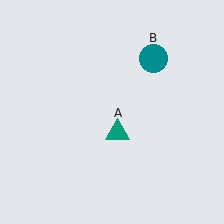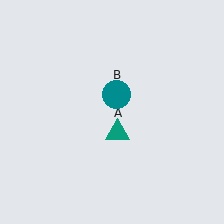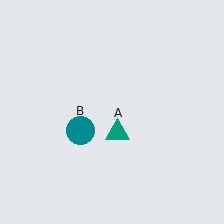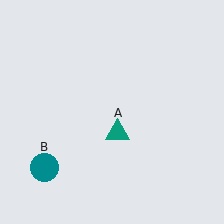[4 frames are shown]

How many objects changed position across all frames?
1 object changed position: teal circle (object B).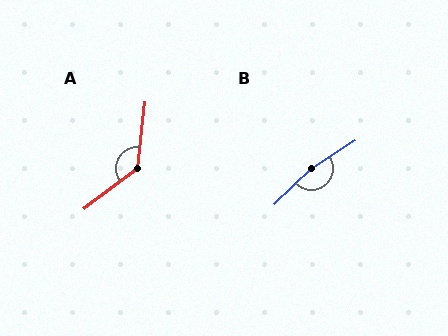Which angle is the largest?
B, at approximately 169 degrees.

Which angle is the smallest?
A, at approximately 133 degrees.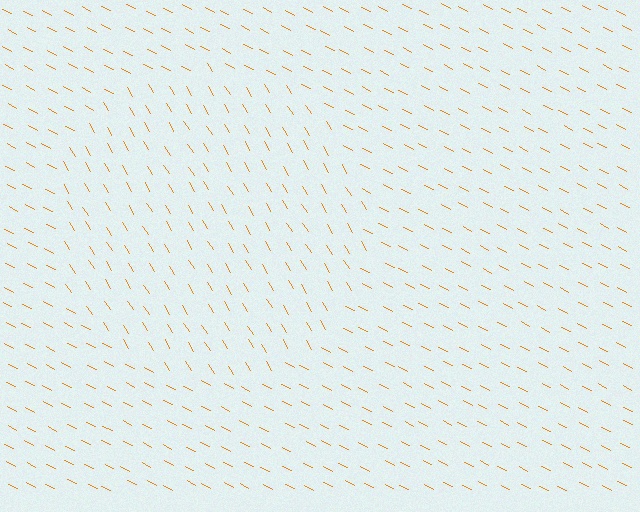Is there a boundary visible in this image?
Yes, there is a texture boundary formed by a change in line orientation.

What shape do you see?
I see a circle.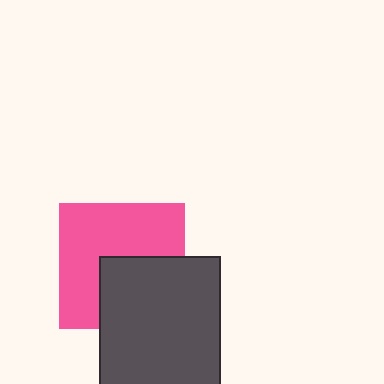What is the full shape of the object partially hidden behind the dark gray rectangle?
The partially hidden object is a pink square.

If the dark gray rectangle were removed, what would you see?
You would see the complete pink square.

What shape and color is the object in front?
The object in front is a dark gray rectangle.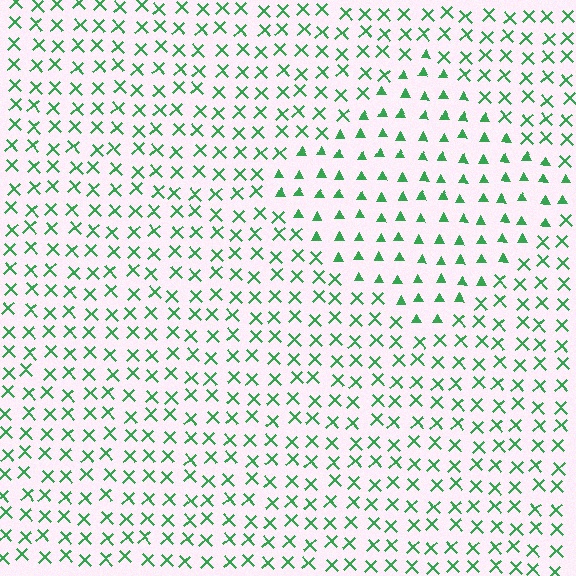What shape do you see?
I see a diamond.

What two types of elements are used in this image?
The image uses triangles inside the diamond region and X marks outside it.